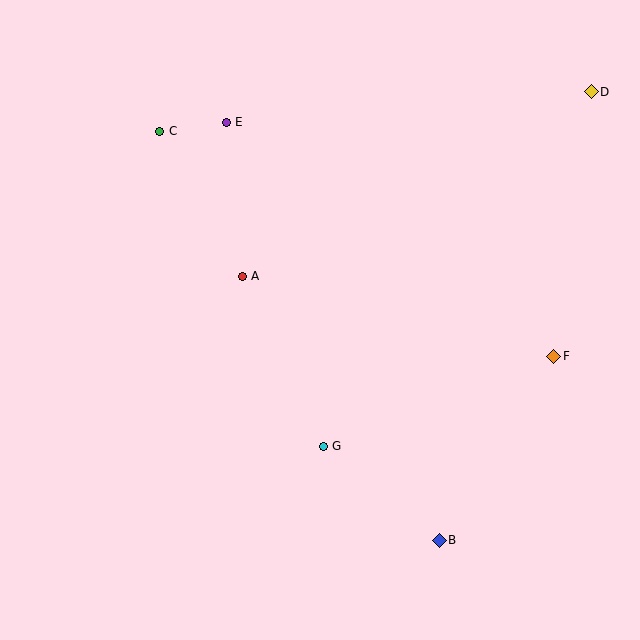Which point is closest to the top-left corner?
Point C is closest to the top-left corner.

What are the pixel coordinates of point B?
Point B is at (439, 540).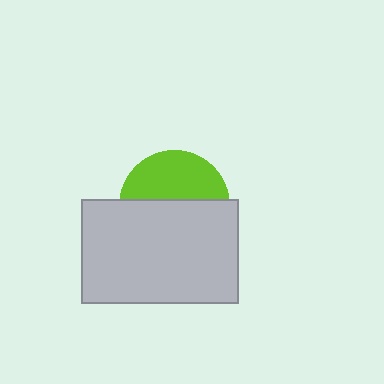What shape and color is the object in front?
The object in front is a light gray rectangle.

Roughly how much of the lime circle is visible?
A small part of it is visible (roughly 43%).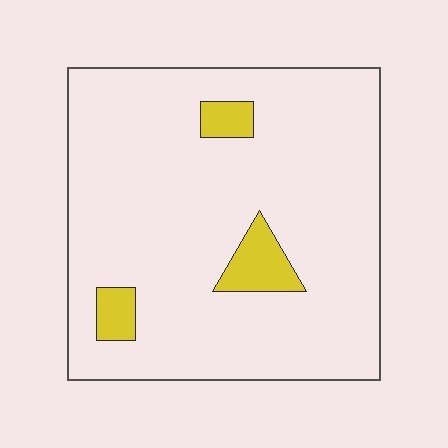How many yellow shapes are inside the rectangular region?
3.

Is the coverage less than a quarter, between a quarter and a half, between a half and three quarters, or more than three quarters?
Less than a quarter.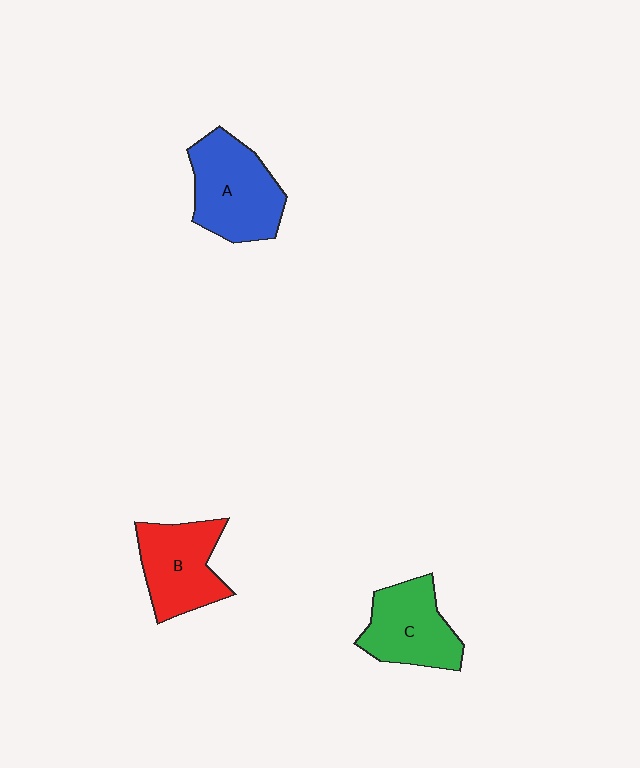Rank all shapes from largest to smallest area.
From largest to smallest: A (blue), B (red), C (green).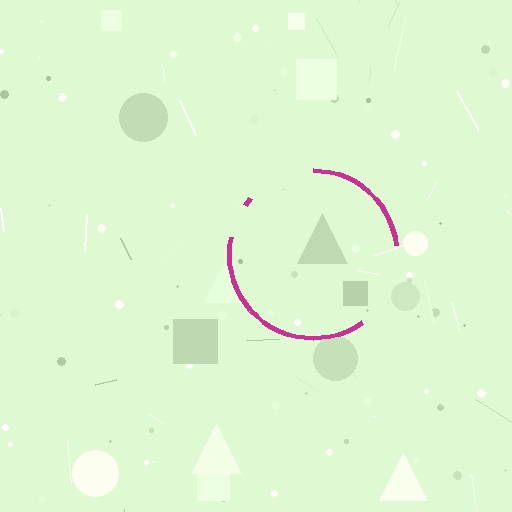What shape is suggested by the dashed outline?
The dashed outline suggests a circle.